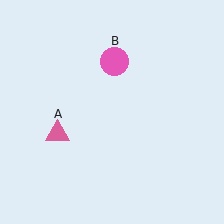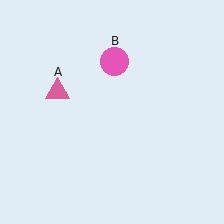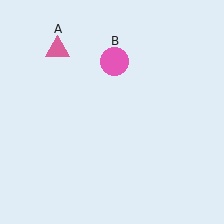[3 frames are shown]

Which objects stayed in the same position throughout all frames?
Pink circle (object B) remained stationary.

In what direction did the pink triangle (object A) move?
The pink triangle (object A) moved up.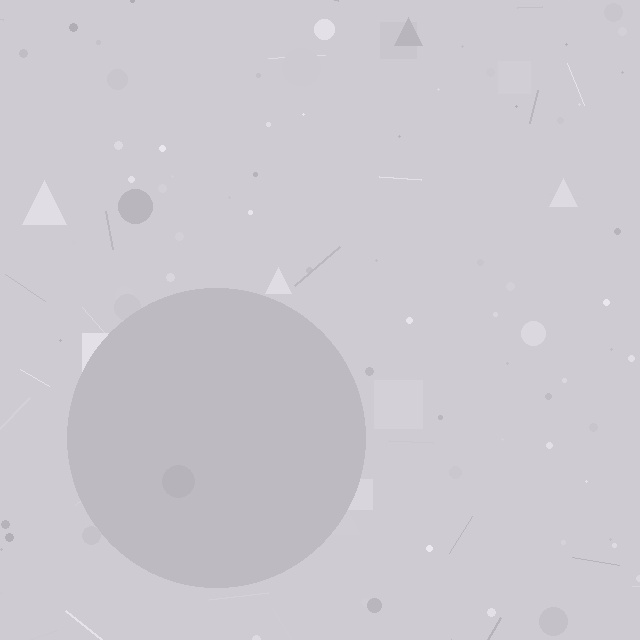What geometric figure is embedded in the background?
A circle is embedded in the background.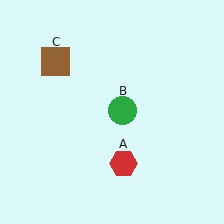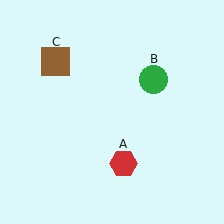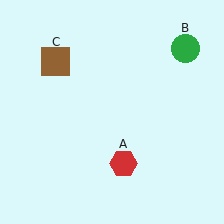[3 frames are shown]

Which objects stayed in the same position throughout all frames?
Red hexagon (object A) and brown square (object C) remained stationary.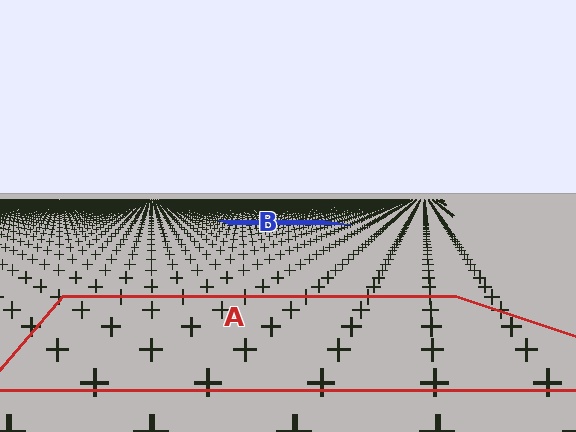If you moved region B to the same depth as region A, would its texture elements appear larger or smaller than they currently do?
They would appear larger. At a closer depth, the same texture elements are projected at a bigger on-screen size.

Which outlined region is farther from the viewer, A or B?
Region B is farther from the viewer — the texture elements inside it appear smaller and more densely packed.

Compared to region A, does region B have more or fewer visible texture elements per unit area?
Region B has more texture elements per unit area — they are packed more densely because it is farther away.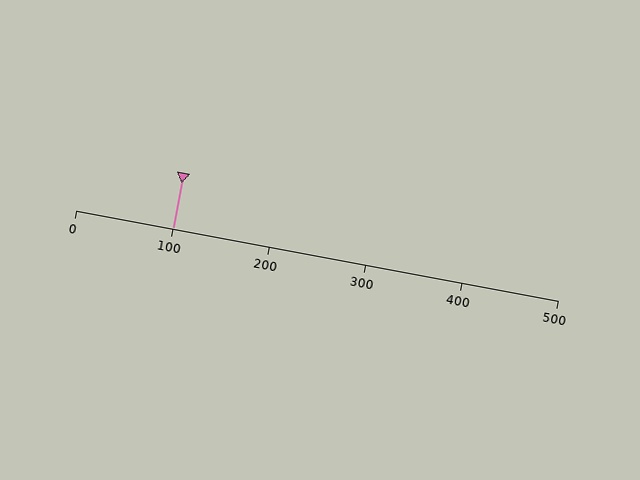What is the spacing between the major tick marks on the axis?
The major ticks are spaced 100 apart.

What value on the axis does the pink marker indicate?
The marker indicates approximately 100.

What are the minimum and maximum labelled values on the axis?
The axis runs from 0 to 500.